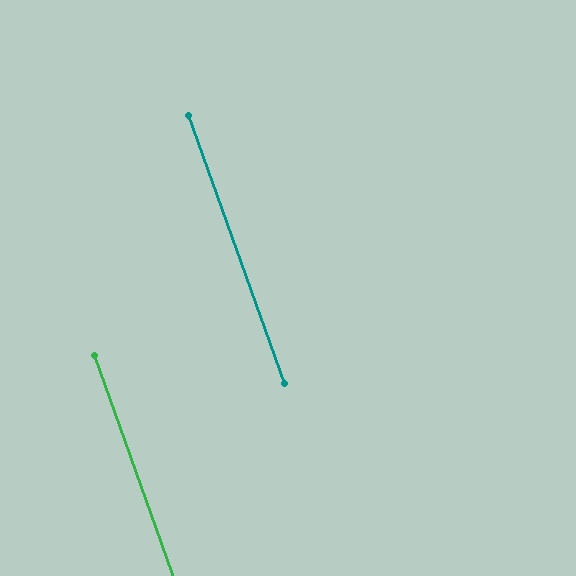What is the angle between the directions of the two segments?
Approximately 0 degrees.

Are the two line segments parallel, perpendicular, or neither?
Parallel — their directions differ by only 0.0°.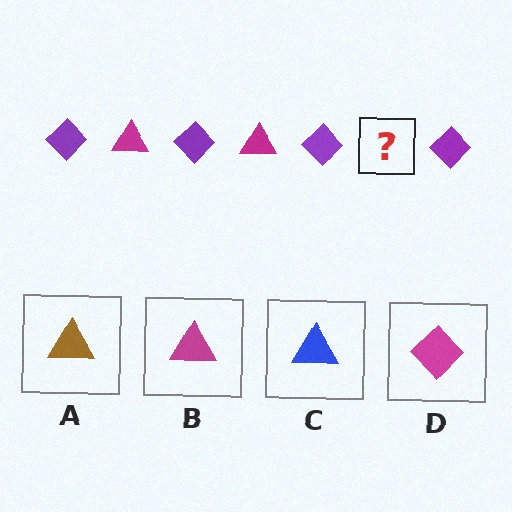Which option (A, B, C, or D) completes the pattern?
B.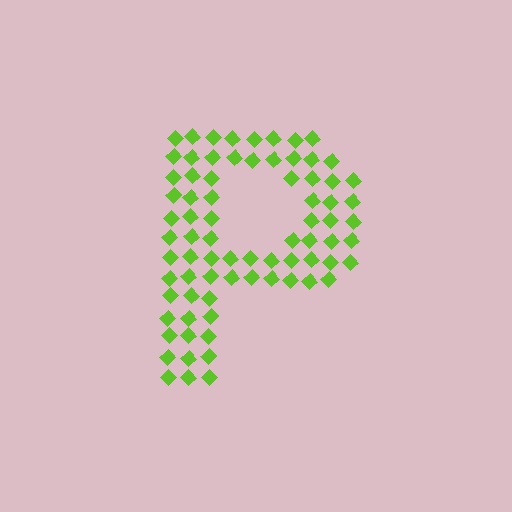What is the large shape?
The large shape is the letter P.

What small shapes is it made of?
It is made of small diamonds.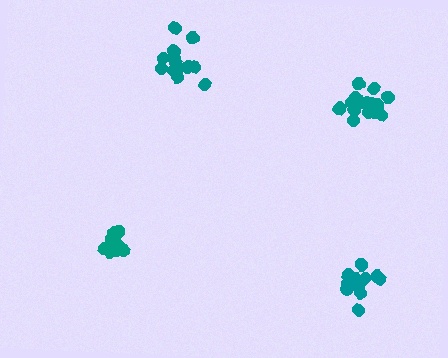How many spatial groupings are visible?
There are 4 spatial groupings.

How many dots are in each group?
Group 1: 13 dots, Group 2: 19 dots, Group 3: 15 dots, Group 4: 14 dots (61 total).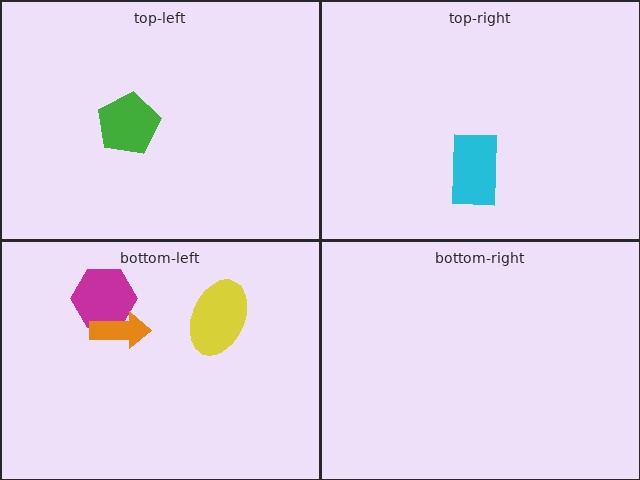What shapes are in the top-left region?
The green pentagon.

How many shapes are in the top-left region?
1.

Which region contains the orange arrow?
The bottom-left region.